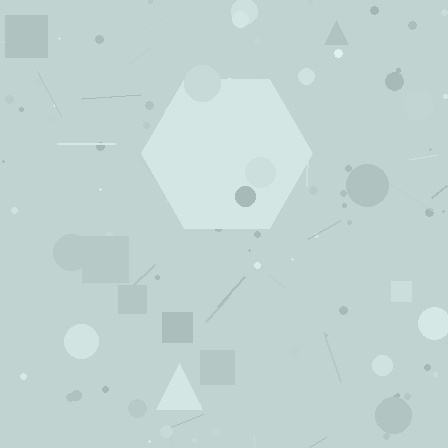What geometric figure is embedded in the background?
A hexagon is embedded in the background.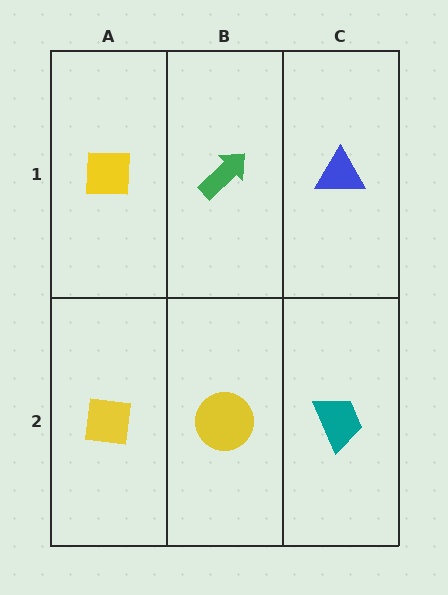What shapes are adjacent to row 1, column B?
A yellow circle (row 2, column B), a yellow square (row 1, column A), a blue triangle (row 1, column C).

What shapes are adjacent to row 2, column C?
A blue triangle (row 1, column C), a yellow circle (row 2, column B).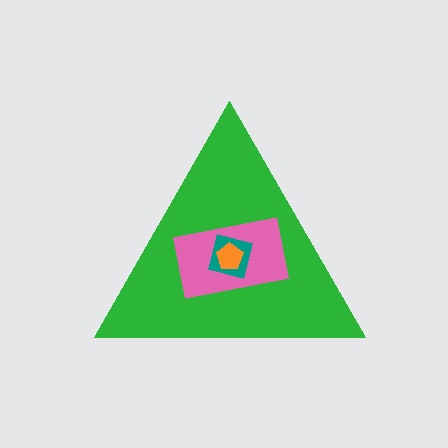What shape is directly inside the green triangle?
The pink rectangle.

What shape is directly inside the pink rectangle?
The teal square.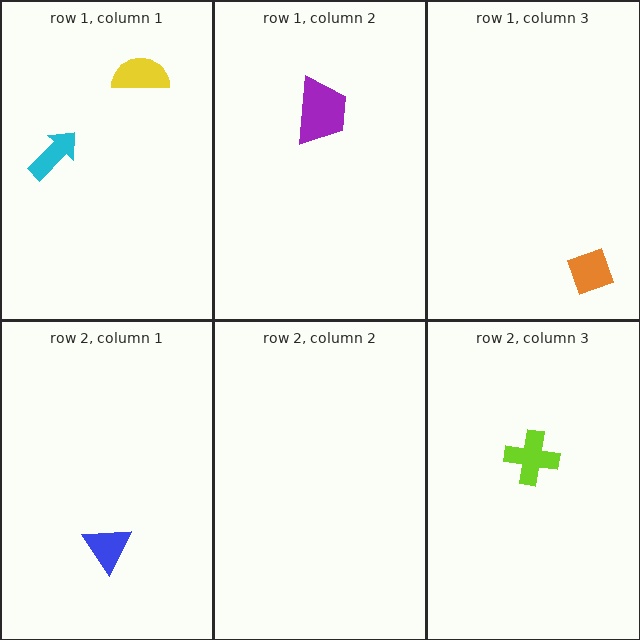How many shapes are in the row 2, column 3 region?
1.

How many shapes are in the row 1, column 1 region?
2.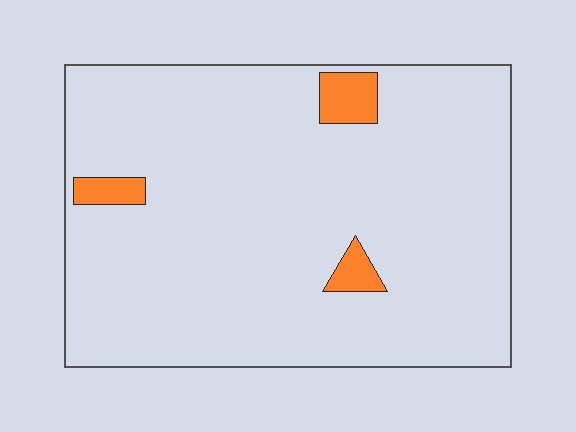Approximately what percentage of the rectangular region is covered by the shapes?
Approximately 5%.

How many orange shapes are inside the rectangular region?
3.